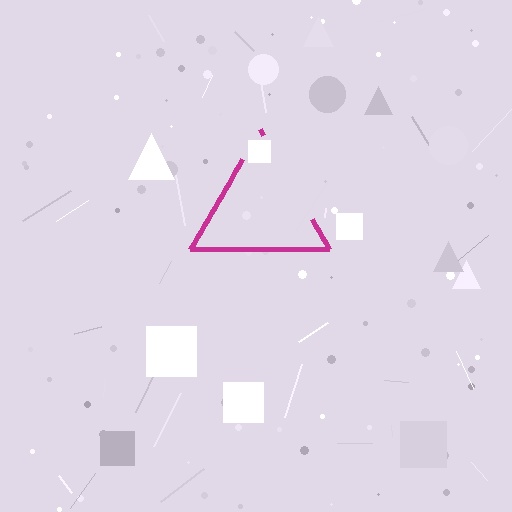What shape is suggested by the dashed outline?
The dashed outline suggests a triangle.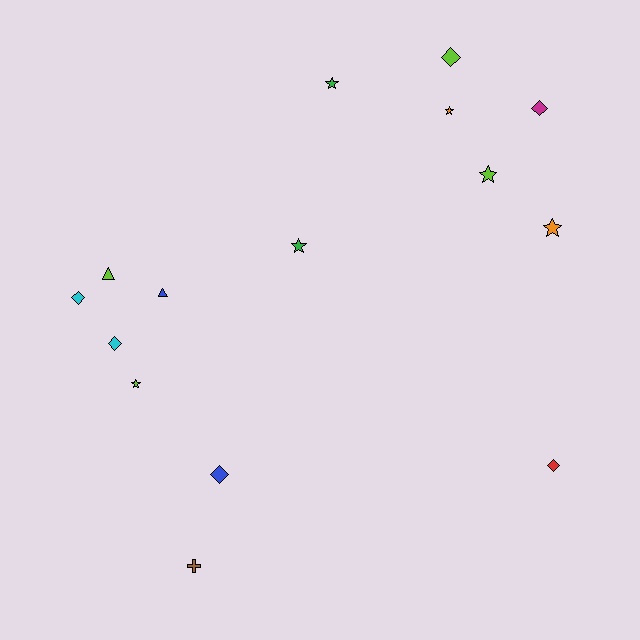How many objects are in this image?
There are 15 objects.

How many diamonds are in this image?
There are 6 diamonds.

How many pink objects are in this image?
There are no pink objects.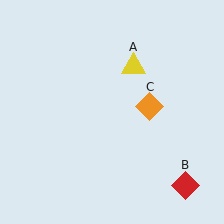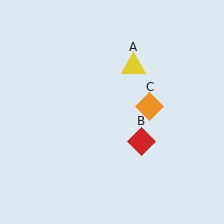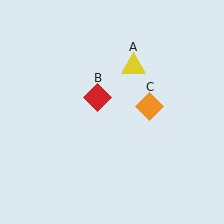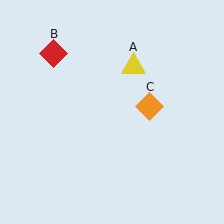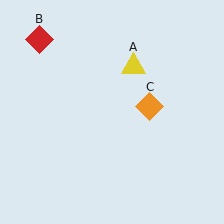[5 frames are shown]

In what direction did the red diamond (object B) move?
The red diamond (object B) moved up and to the left.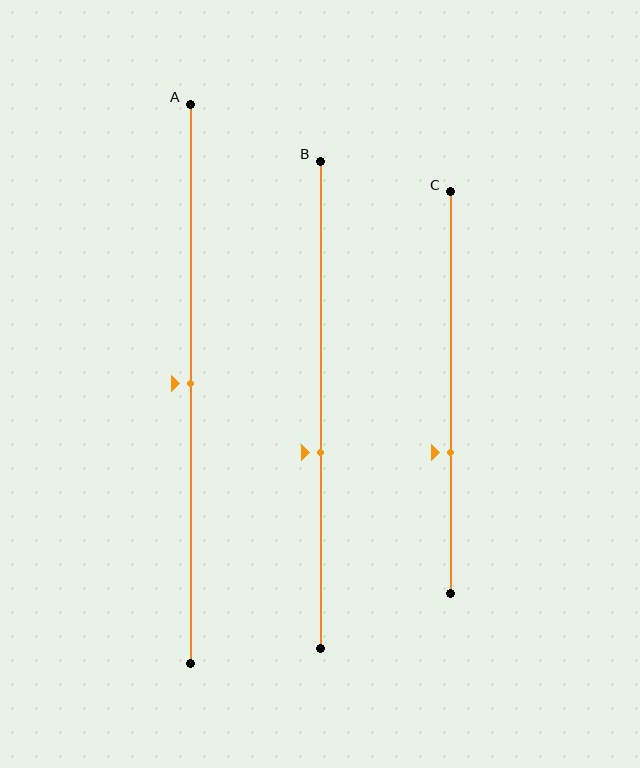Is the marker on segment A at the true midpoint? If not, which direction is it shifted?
Yes, the marker on segment A is at the true midpoint.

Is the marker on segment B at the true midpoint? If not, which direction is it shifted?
No, the marker on segment B is shifted downward by about 10% of the segment length.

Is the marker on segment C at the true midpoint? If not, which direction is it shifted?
No, the marker on segment C is shifted downward by about 15% of the segment length.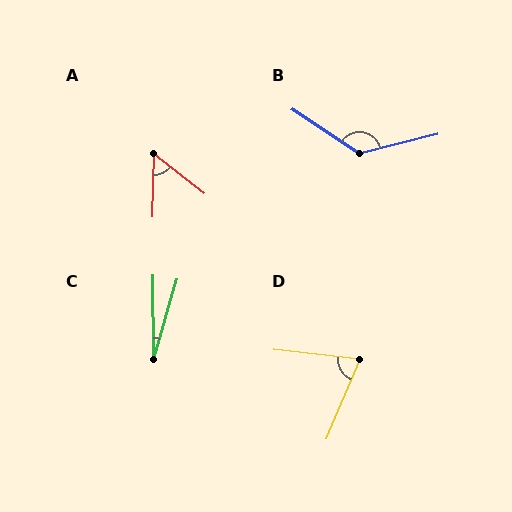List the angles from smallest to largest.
C (17°), A (53°), D (73°), B (133°).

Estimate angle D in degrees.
Approximately 73 degrees.